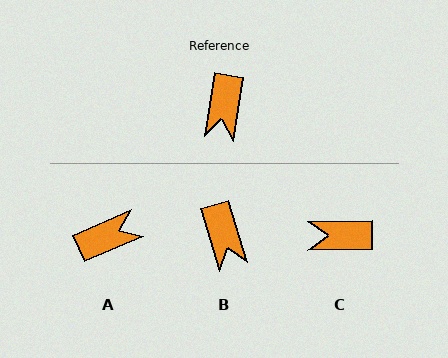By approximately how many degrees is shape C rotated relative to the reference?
Approximately 80 degrees clockwise.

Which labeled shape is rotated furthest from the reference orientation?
A, about 122 degrees away.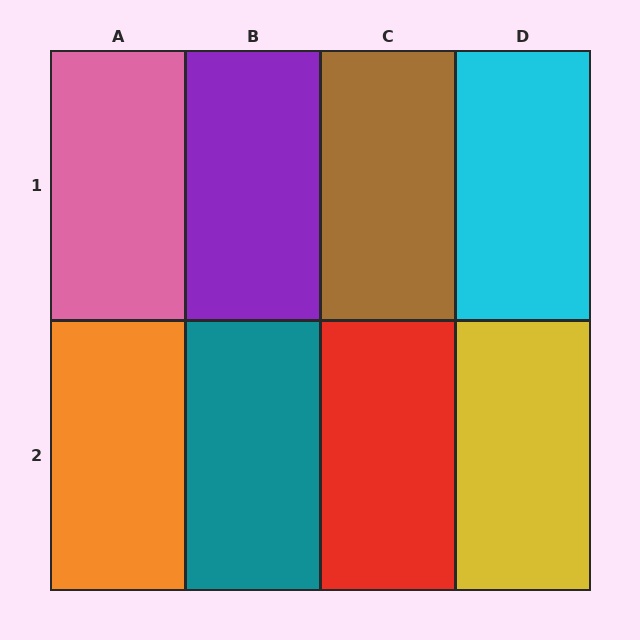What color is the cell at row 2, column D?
Yellow.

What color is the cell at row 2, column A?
Orange.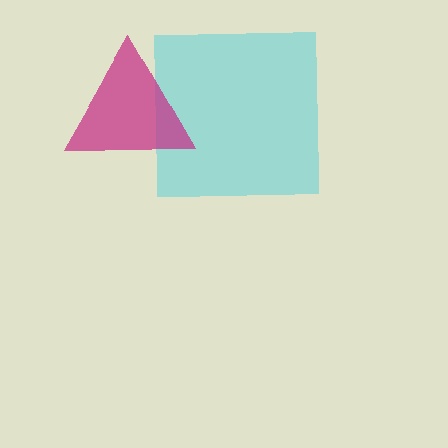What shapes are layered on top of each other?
The layered shapes are: a cyan square, a magenta triangle.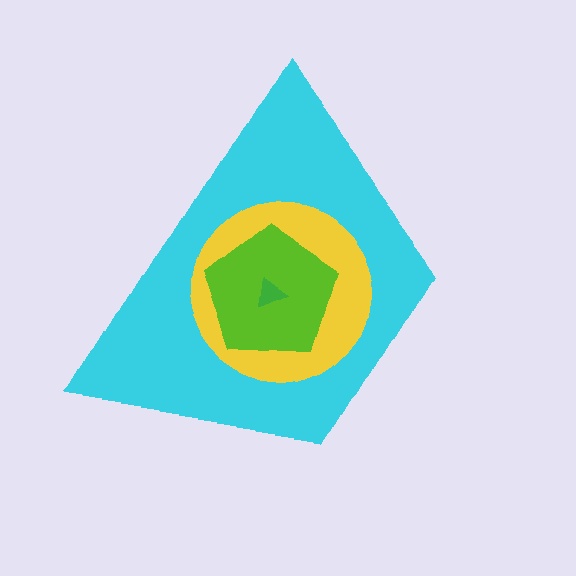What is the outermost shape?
The cyan trapezoid.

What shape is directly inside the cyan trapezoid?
The yellow circle.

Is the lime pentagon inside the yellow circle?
Yes.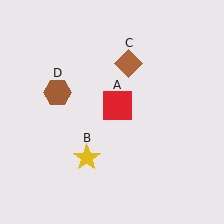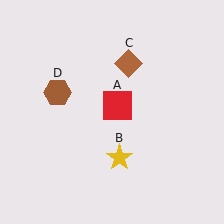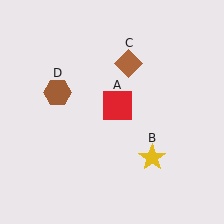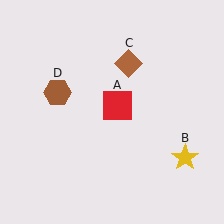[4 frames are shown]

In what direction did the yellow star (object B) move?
The yellow star (object B) moved right.